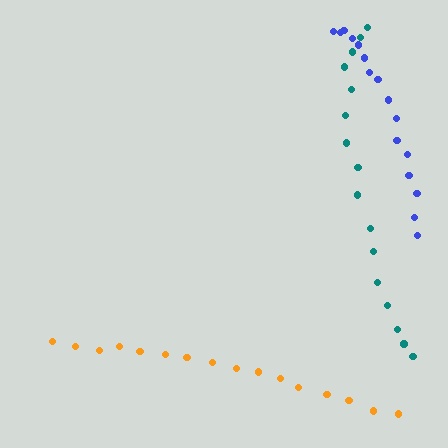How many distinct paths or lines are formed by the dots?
There are 3 distinct paths.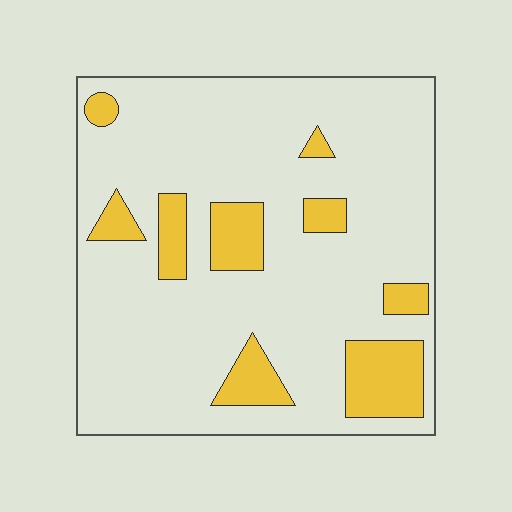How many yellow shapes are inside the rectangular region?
9.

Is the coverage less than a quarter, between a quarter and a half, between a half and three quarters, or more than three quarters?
Less than a quarter.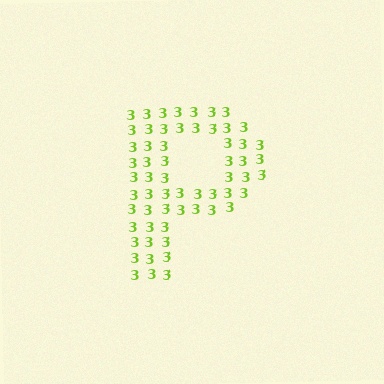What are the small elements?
The small elements are digit 3's.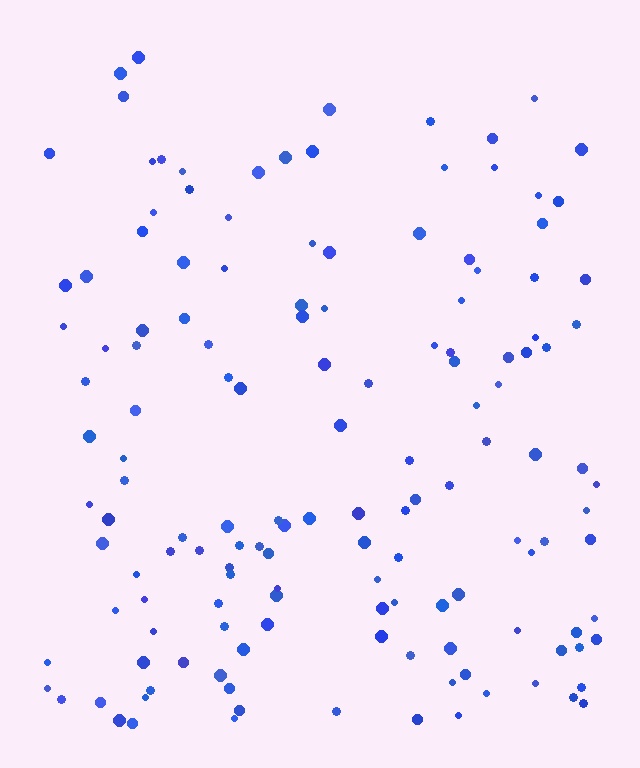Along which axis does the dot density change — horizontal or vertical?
Vertical.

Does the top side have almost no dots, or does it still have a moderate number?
Still a moderate number, just noticeably fewer than the bottom.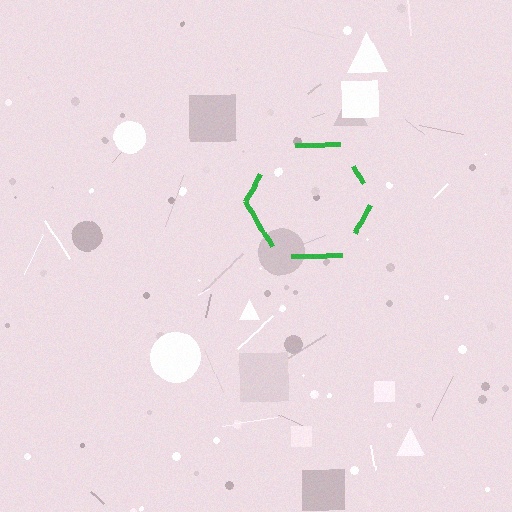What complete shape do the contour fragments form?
The contour fragments form a hexagon.